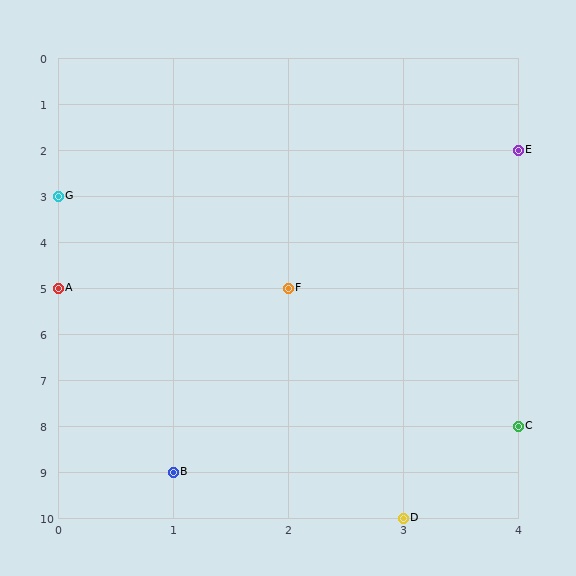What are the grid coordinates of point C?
Point C is at grid coordinates (4, 8).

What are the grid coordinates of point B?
Point B is at grid coordinates (1, 9).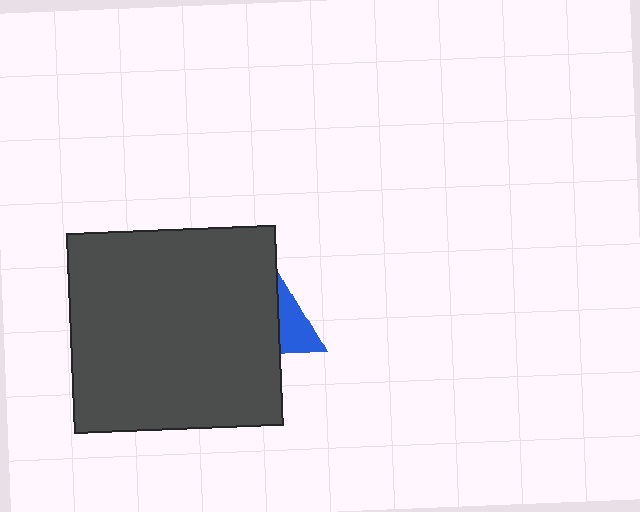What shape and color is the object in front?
The object in front is a dark gray rectangle.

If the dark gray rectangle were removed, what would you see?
You would see the complete blue triangle.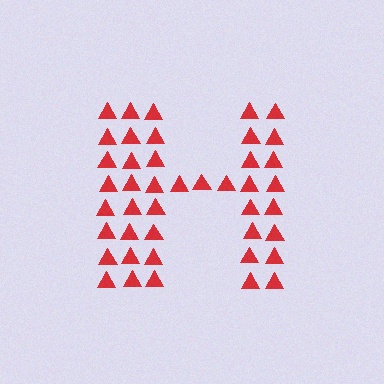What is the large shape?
The large shape is the letter H.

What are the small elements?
The small elements are triangles.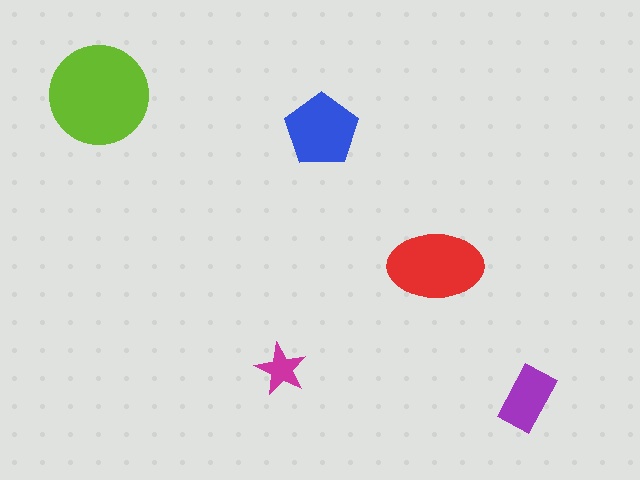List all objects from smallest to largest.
The magenta star, the purple rectangle, the blue pentagon, the red ellipse, the lime circle.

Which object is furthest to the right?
The purple rectangle is rightmost.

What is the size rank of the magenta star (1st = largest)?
5th.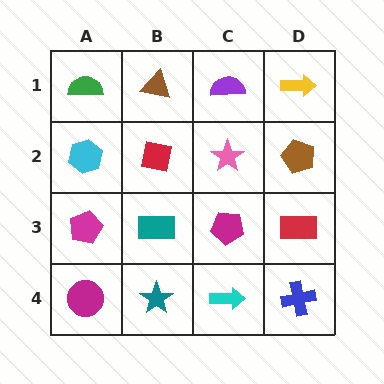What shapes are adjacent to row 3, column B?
A red square (row 2, column B), a teal star (row 4, column B), a magenta pentagon (row 3, column A), a magenta pentagon (row 3, column C).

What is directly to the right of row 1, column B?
A purple semicircle.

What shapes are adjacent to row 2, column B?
A brown triangle (row 1, column B), a teal rectangle (row 3, column B), a cyan hexagon (row 2, column A), a pink star (row 2, column C).